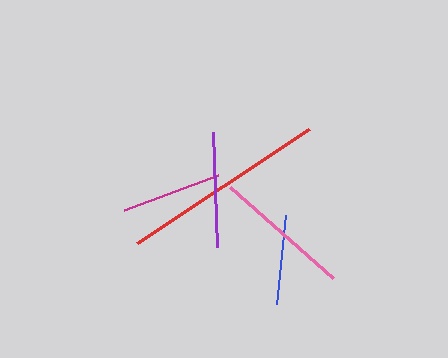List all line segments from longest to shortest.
From longest to shortest: red, pink, purple, magenta, blue.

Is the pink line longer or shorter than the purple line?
The pink line is longer than the purple line.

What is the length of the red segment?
The red segment is approximately 207 pixels long.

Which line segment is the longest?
The red line is the longest at approximately 207 pixels.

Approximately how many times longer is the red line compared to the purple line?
The red line is approximately 1.8 times the length of the purple line.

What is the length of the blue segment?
The blue segment is approximately 89 pixels long.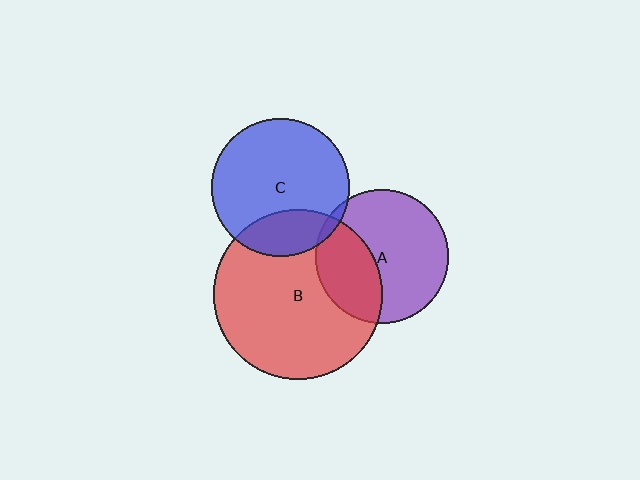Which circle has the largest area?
Circle B (red).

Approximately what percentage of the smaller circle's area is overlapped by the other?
Approximately 5%.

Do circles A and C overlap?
Yes.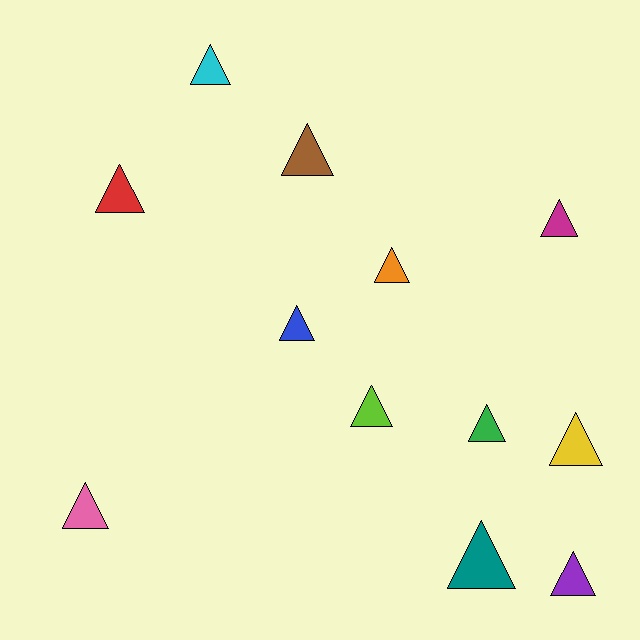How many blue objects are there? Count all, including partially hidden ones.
There is 1 blue object.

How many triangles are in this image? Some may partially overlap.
There are 12 triangles.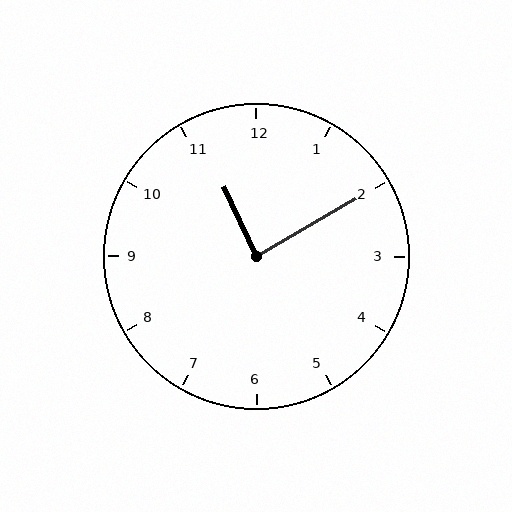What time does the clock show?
11:10.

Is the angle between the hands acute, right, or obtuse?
It is right.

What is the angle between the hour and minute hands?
Approximately 85 degrees.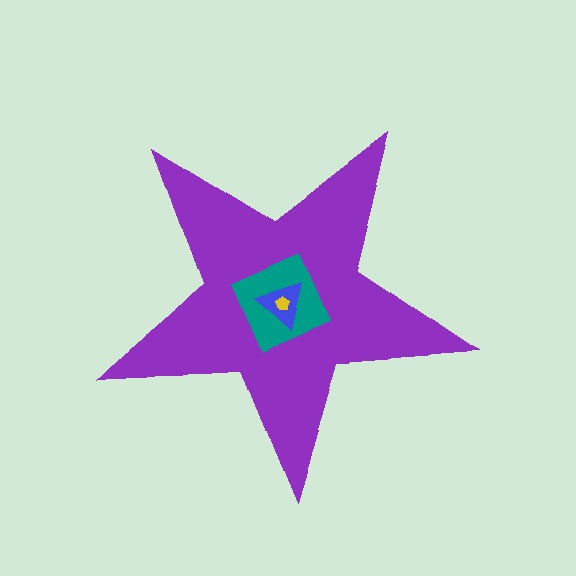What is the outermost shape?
The purple star.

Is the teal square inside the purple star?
Yes.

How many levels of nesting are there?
4.